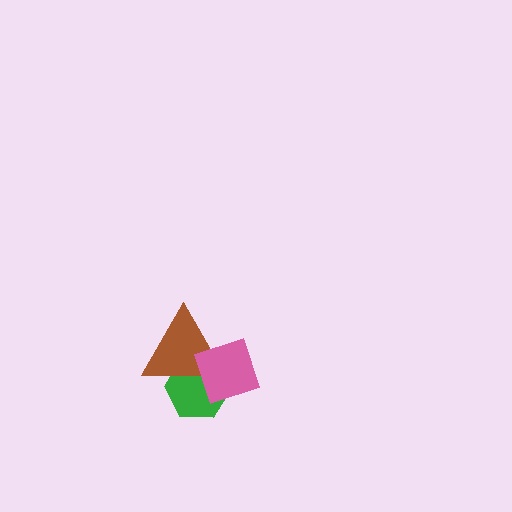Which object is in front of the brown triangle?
The pink diamond is in front of the brown triangle.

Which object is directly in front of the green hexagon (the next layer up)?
The brown triangle is directly in front of the green hexagon.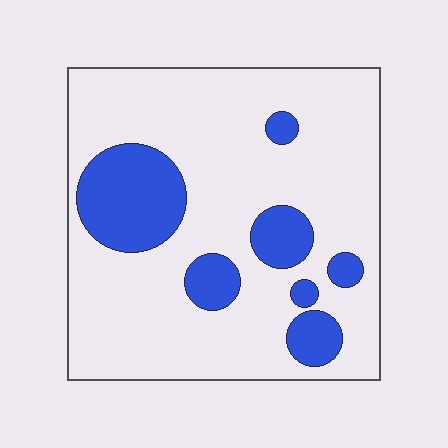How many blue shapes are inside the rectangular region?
7.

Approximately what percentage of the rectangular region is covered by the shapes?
Approximately 20%.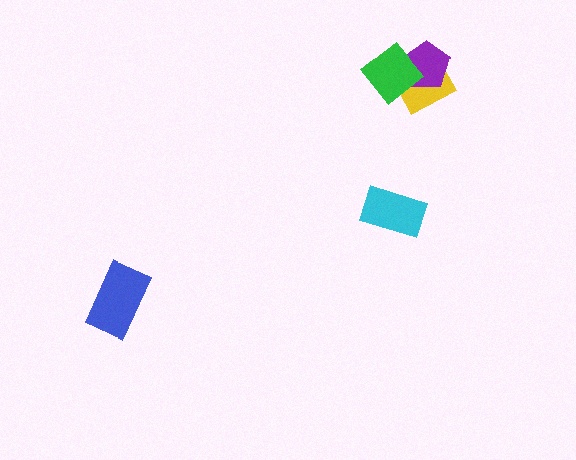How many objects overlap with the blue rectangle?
0 objects overlap with the blue rectangle.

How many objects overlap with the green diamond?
2 objects overlap with the green diamond.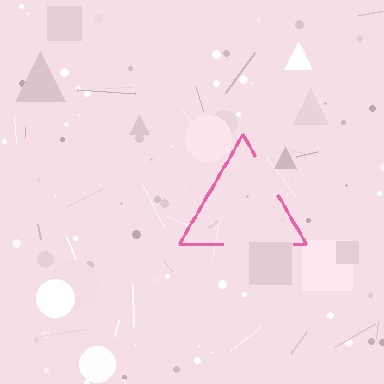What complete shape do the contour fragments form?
The contour fragments form a triangle.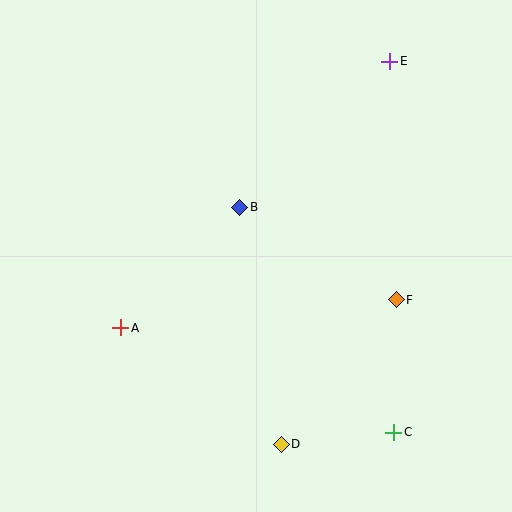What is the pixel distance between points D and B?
The distance between D and B is 240 pixels.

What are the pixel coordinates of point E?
Point E is at (390, 61).